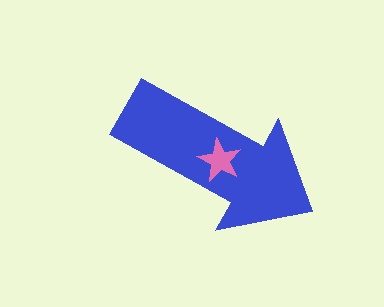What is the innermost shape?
The pink star.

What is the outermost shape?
The blue arrow.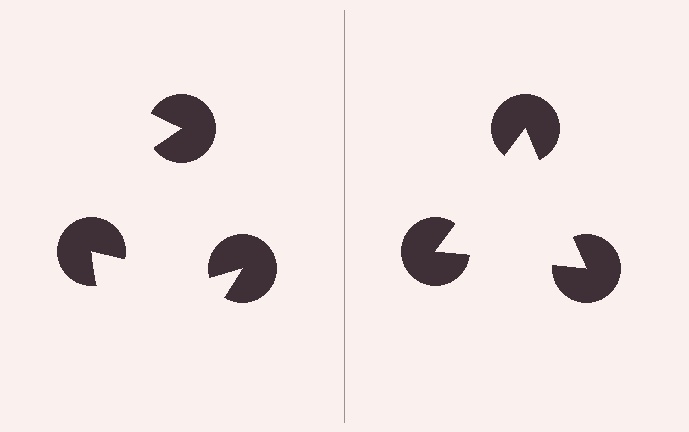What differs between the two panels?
The pac-man discs are positioned identically on both sides; only the wedge orientations differ. On the right they align to a triangle; on the left they are misaligned.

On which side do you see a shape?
An illusory triangle appears on the right side. On the left side the wedge cuts are rotated, so no coherent shape forms.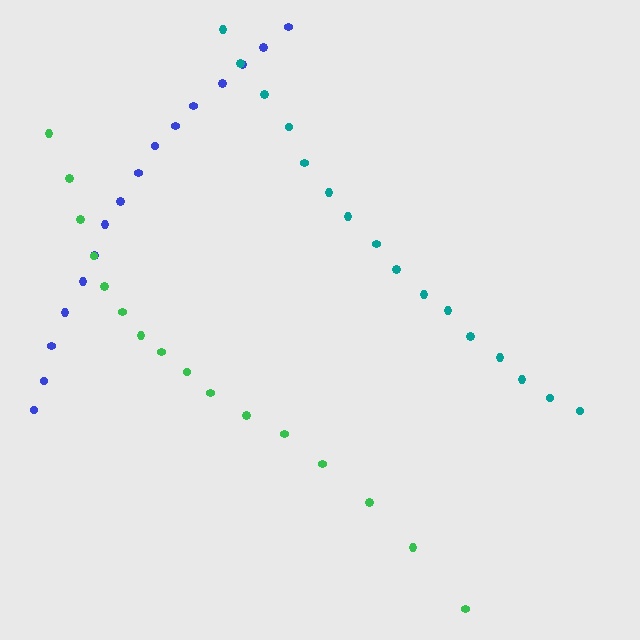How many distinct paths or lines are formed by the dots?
There are 3 distinct paths.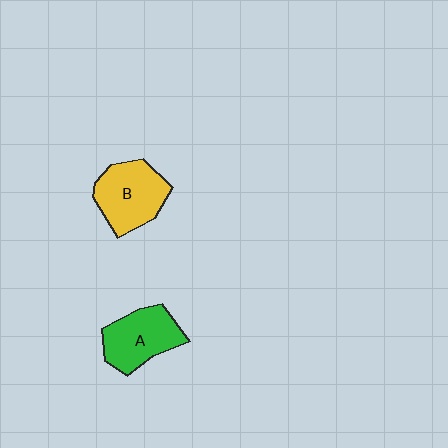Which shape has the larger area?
Shape B (yellow).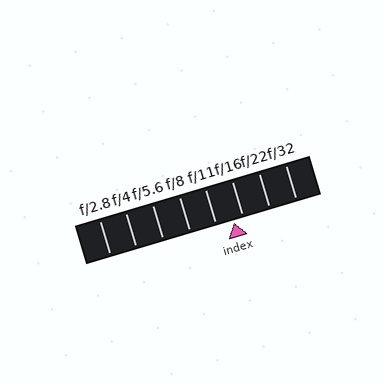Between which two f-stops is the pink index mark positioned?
The index mark is between f/11 and f/16.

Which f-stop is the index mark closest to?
The index mark is closest to f/16.